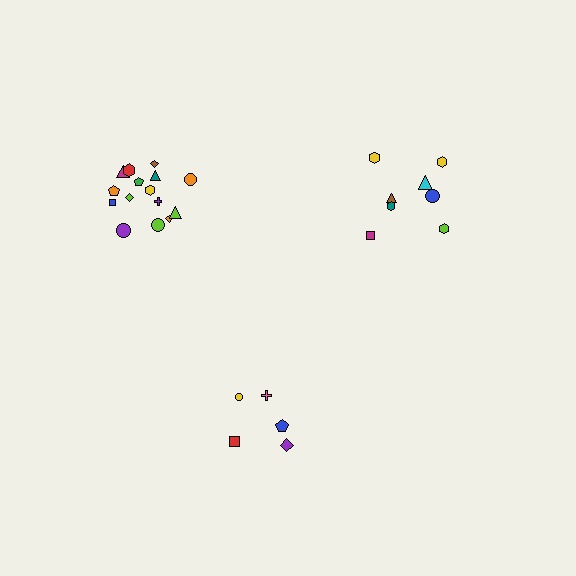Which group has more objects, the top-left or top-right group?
The top-left group.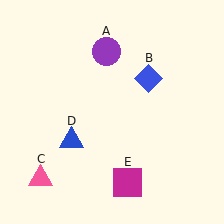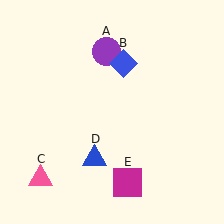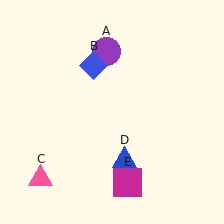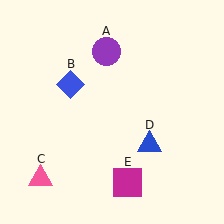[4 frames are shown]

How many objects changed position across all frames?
2 objects changed position: blue diamond (object B), blue triangle (object D).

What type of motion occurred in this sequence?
The blue diamond (object B), blue triangle (object D) rotated counterclockwise around the center of the scene.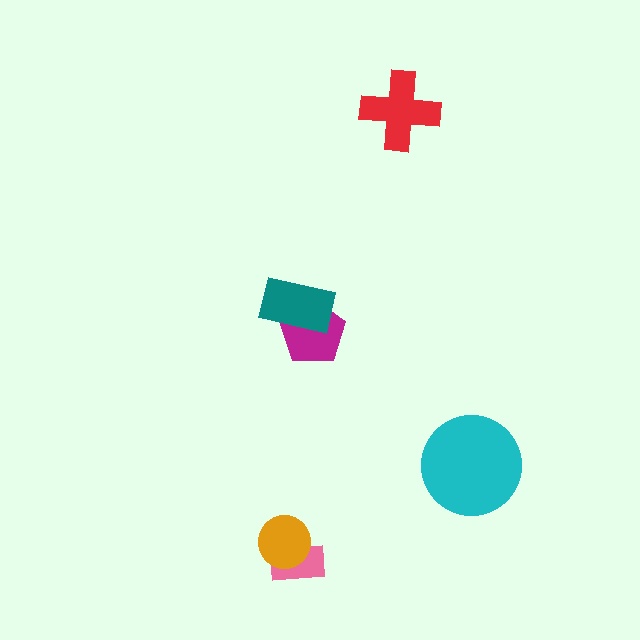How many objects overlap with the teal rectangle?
1 object overlaps with the teal rectangle.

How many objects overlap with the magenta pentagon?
1 object overlaps with the magenta pentagon.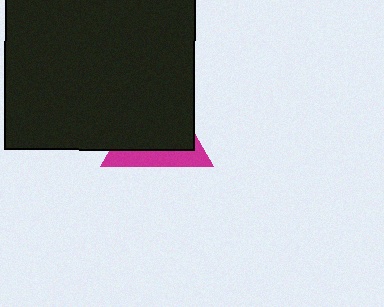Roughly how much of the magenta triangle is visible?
A small part of it is visible (roughly 31%).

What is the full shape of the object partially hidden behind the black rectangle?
The partially hidden object is a magenta triangle.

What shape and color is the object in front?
The object in front is a black rectangle.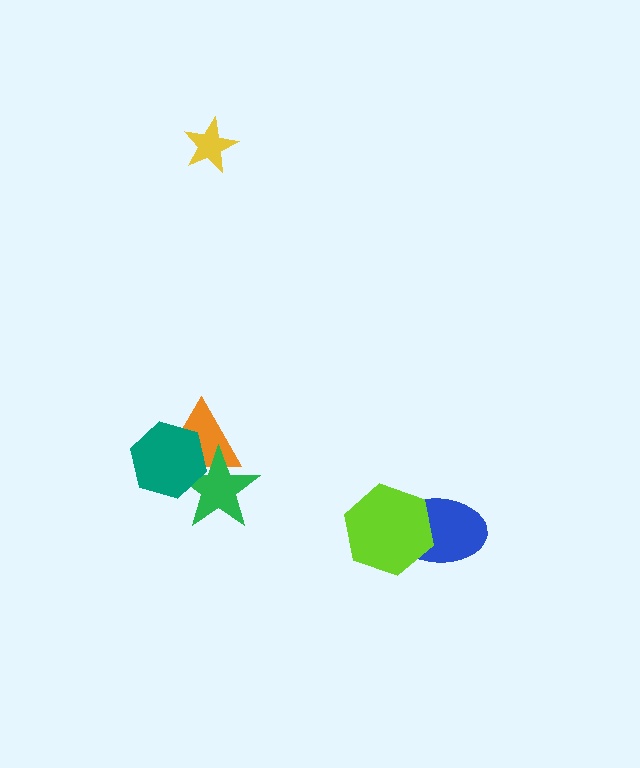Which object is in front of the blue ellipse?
The lime hexagon is in front of the blue ellipse.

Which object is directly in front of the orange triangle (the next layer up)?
The green star is directly in front of the orange triangle.